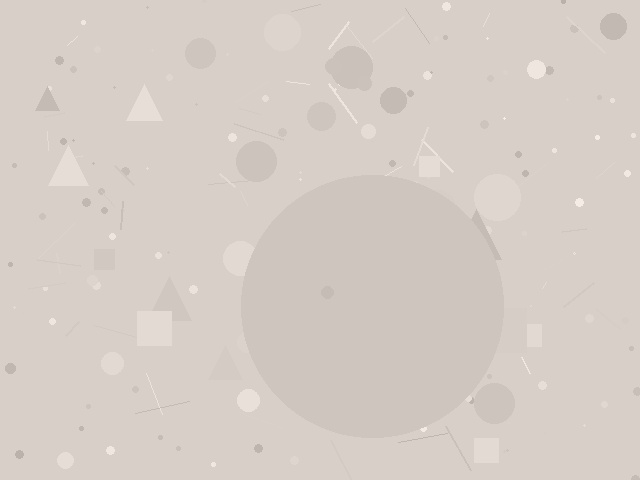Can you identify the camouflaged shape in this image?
The camouflaged shape is a circle.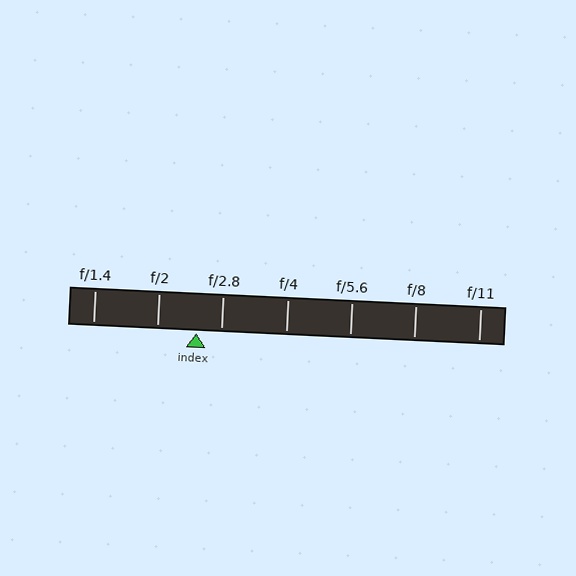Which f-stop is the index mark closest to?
The index mark is closest to f/2.8.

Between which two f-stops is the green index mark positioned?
The index mark is between f/2 and f/2.8.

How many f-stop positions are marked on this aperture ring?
There are 7 f-stop positions marked.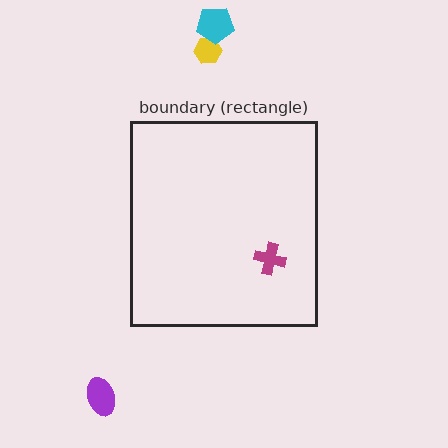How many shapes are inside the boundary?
1 inside, 3 outside.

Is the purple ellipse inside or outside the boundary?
Outside.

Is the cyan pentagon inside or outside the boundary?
Outside.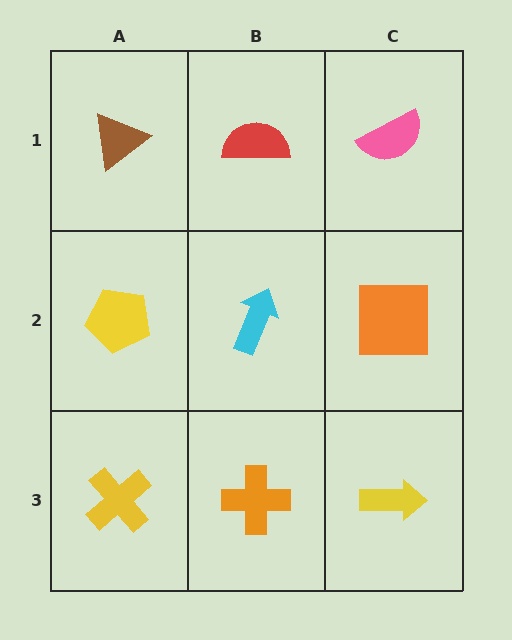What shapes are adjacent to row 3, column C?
An orange square (row 2, column C), an orange cross (row 3, column B).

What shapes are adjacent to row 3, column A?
A yellow pentagon (row 2, column A), an orange cross (row 3, column B).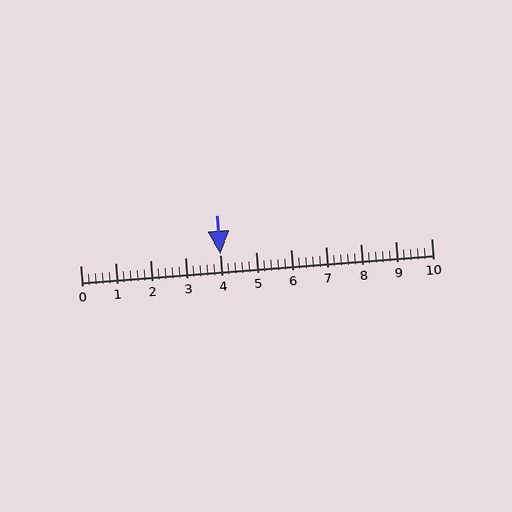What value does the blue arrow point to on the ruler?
The blue arrow points to approximately 4.0.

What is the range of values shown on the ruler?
The ruler shows values from 0 to 10.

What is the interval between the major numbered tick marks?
The major tick marks are spaced 1 units apart.